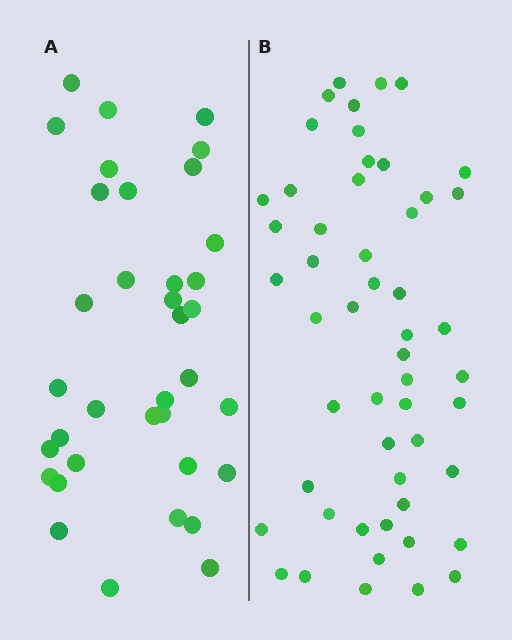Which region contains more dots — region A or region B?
Region B (the right region) has more dots.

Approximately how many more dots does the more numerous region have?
Region B has approximately 15 more dots than region A.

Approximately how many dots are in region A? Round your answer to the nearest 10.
About 40 dots. (The exact count is 36, which rounds to 40.)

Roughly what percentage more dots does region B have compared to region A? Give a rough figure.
About 45% more.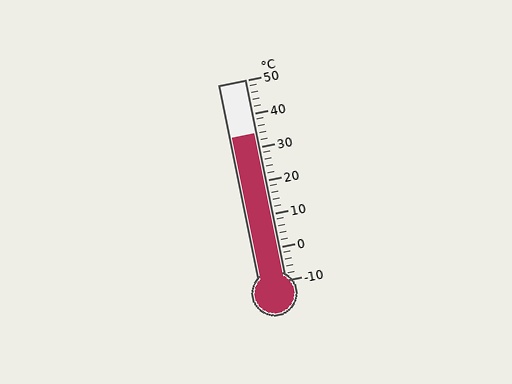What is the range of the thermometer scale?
The thermometer scale ranges from -10°C to 50°C.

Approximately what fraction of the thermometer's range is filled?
The thermometer is filled to approximately 75% of its range.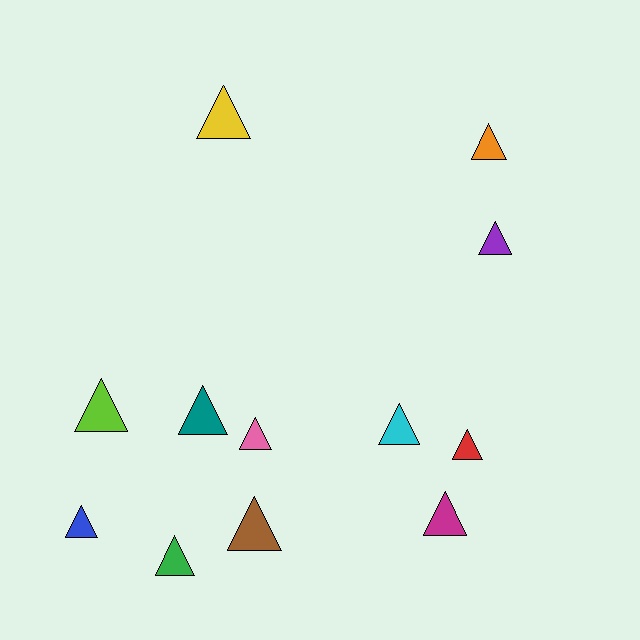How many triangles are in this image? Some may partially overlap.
There are 12 triangles.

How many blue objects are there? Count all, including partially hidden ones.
There is 1 blue object.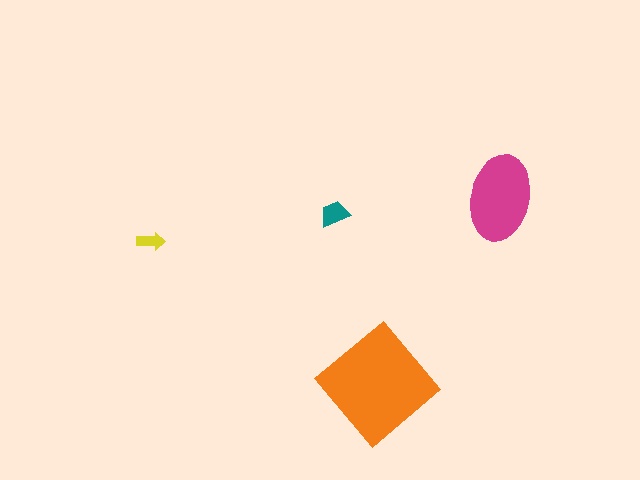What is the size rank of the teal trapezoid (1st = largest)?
3rd.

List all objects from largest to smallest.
The orange diamond, the magenta ellipse, the teal trapezoid, the yellow arrow.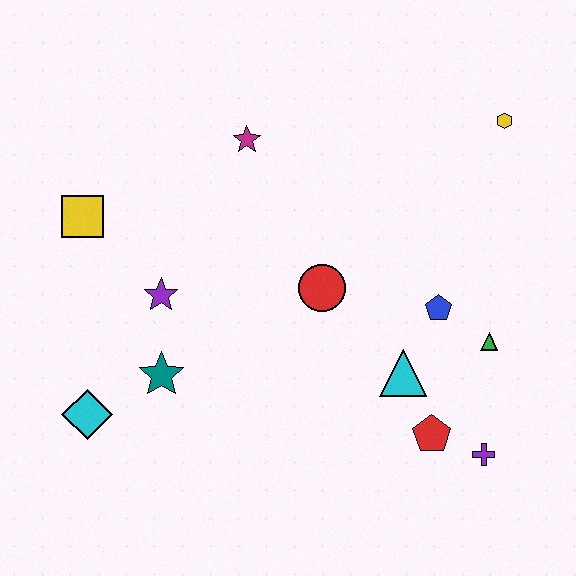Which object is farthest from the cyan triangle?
The yellow square is farthest from the cyan triangle.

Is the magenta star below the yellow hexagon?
Yes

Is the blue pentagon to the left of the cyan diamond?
No